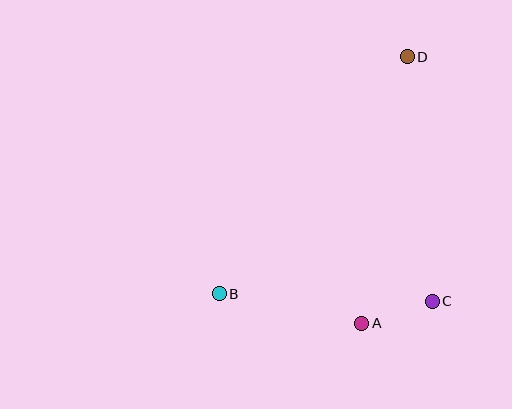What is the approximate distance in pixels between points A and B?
The distance between A and B is approximately 145 pixels.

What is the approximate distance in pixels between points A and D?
The distance between A and D is approximately 270 pixels.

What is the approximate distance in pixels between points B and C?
The distance between B and C is approximately 213 pixels.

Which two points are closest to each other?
Points A and C are closest to each other.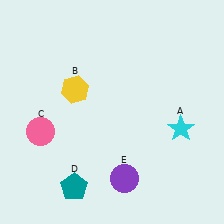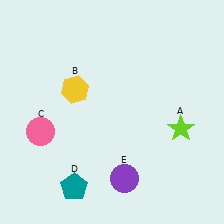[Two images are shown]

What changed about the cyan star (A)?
In Image 1, A is cyan. In Image 2, it changed to lime.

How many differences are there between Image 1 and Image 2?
There is 1 difference between the two images.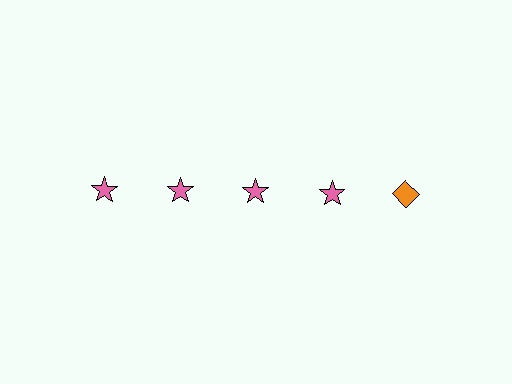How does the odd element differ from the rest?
It differs in both color (orange instead of pink) and shape (diamond instead of star).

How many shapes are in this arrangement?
There are 5 shapes arranged in a grid pattern.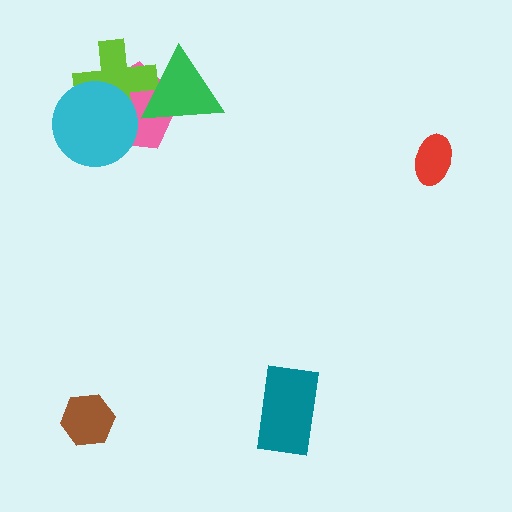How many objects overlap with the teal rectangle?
0 objects overlap with the teal rectangle.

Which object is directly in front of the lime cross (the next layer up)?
The cyan circle is directly in front of the lime cross.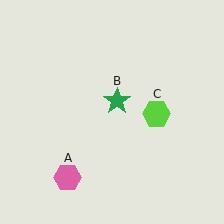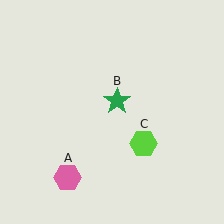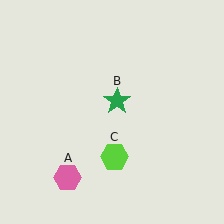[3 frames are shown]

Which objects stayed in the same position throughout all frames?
Pink hexagon (object A) and green star (object B) remained stationary.